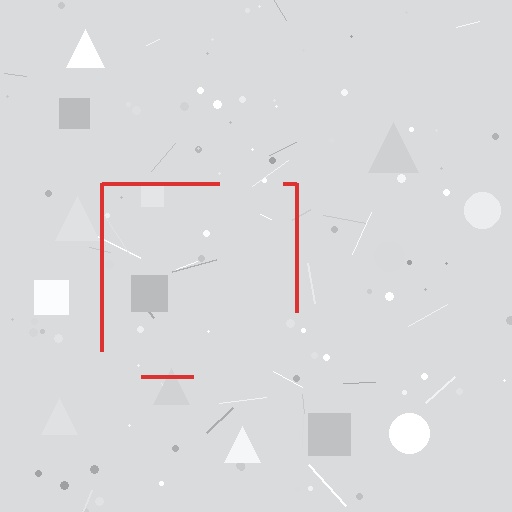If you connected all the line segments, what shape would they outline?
They would outline a square.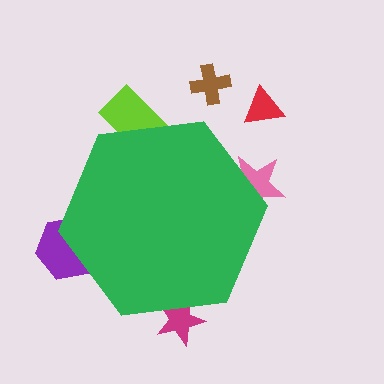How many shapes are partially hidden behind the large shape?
4 shapes are partially hidden.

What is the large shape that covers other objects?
A green hexagon.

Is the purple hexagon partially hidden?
Yes, the purple hexagon is partially hidden behind the green hexagon.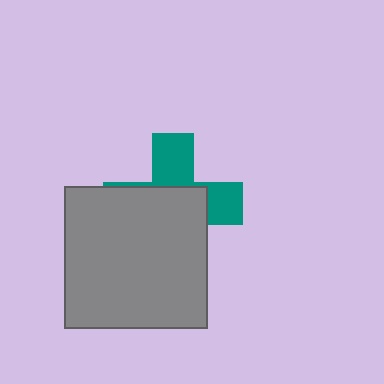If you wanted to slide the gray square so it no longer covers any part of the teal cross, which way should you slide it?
Slide it down — that is the most direct way to separate the two shapes.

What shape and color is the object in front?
The object in front is a gray square.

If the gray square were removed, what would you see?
You would see the complete teal cross.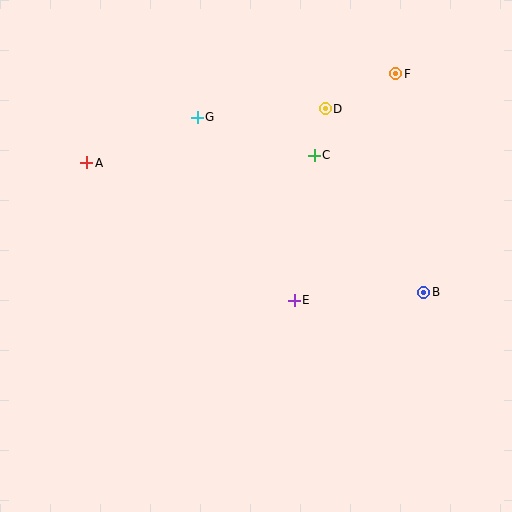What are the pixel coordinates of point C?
Point C is at (314, 155).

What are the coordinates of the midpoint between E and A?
The midpoint between E and A is at (191, 231).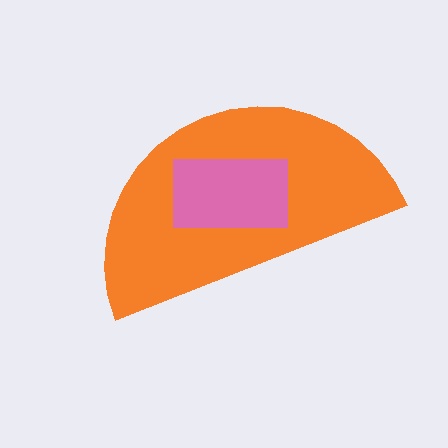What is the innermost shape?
The pink rectangle.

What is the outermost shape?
The orange semicircle.